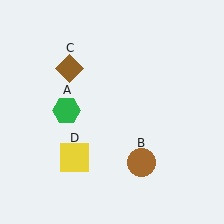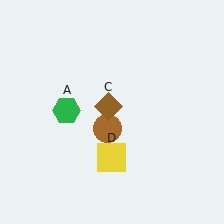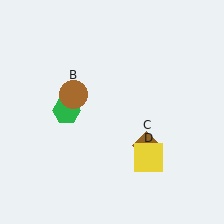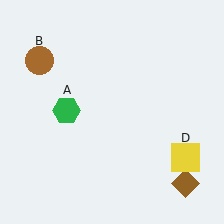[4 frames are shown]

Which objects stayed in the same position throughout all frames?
Green hexagon (object A) remained stationary.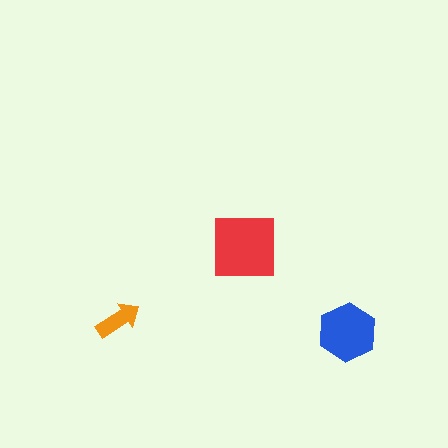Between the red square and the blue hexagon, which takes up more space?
The red square.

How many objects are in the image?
There are 3 objects in the image.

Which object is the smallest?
The orange arrow.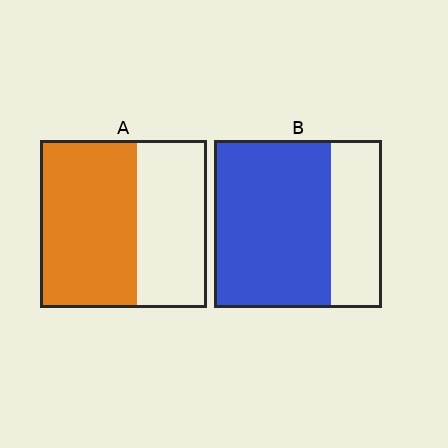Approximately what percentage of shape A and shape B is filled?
A is approximately 60% and B is approximately 70%.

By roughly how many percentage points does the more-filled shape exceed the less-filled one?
By roughly 10 percentage points (B over A).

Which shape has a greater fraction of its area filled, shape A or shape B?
Shape B.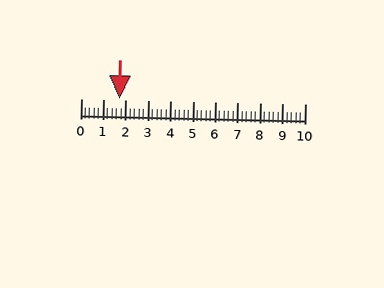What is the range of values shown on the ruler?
The ruler shows values from 0 to 10.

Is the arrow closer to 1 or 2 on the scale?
The arrow is closer to 2.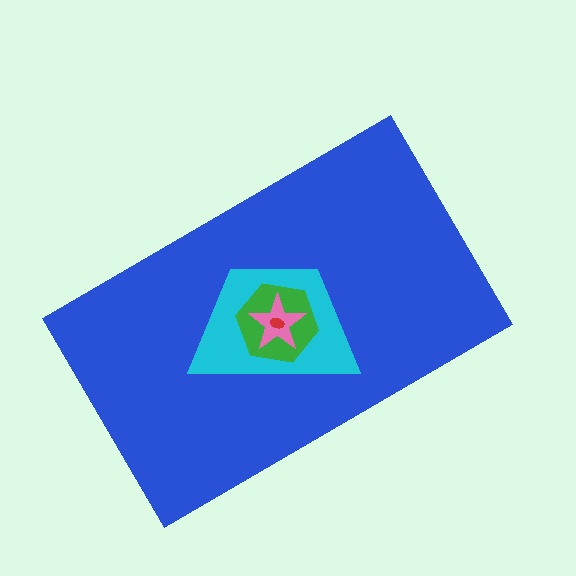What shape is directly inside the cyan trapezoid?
The green hexagon.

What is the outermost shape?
The blue rectangle.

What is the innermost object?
The red ellipse.